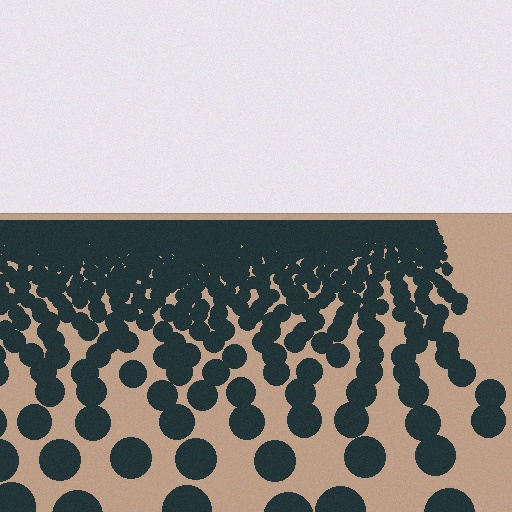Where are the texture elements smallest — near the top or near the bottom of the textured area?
Near the top.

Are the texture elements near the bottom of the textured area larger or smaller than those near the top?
Larger. Near the bottom, elements are closer to the viewer and appear at a bigger on-screen size.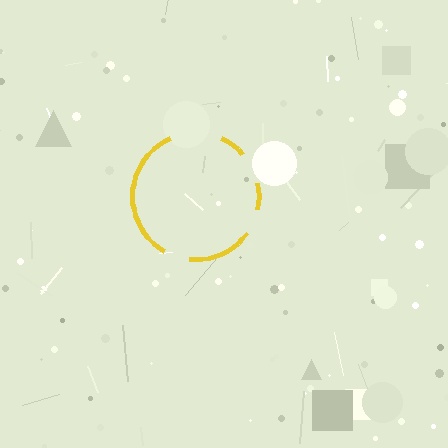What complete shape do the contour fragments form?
The contour fragments form a circle.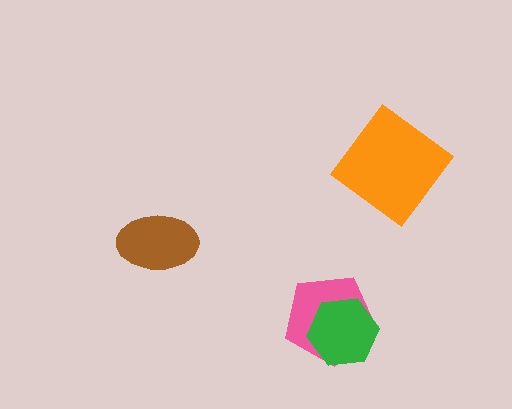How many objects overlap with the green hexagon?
1 object overlaps with the green hexagon.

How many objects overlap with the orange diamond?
0 objects overlap with the orange diamond.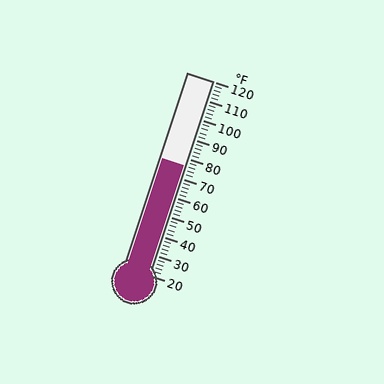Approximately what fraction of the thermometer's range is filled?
The thermometer is filled to approximately 55% of its range.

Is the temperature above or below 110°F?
The temperature is below 110°F.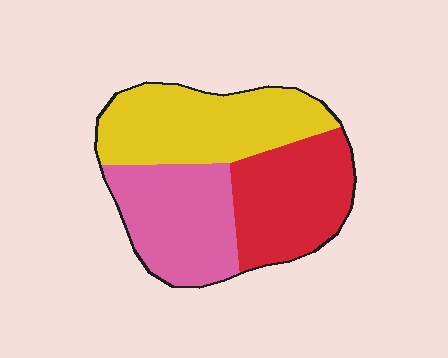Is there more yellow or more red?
Yellow.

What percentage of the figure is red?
Red covers about 30% of the figure.